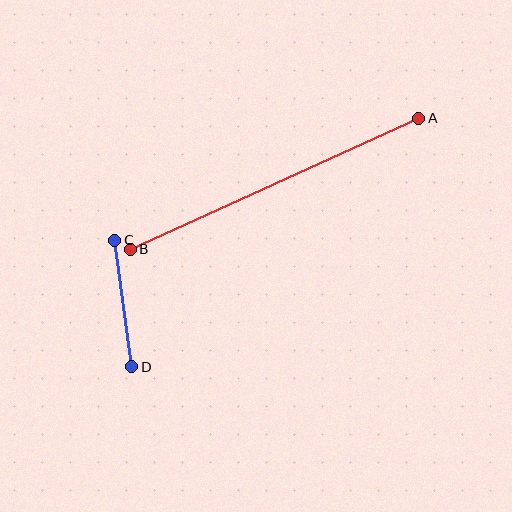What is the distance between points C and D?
The distance is approximately 128 pixels.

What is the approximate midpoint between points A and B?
The midpoint is at approximately (275, 184) pixels.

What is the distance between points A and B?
The distance is approximately 317 pixels.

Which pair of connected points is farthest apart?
Points A and B are farthest apart.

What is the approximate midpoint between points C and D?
The midpoint is at approximately (123, 304) pixels.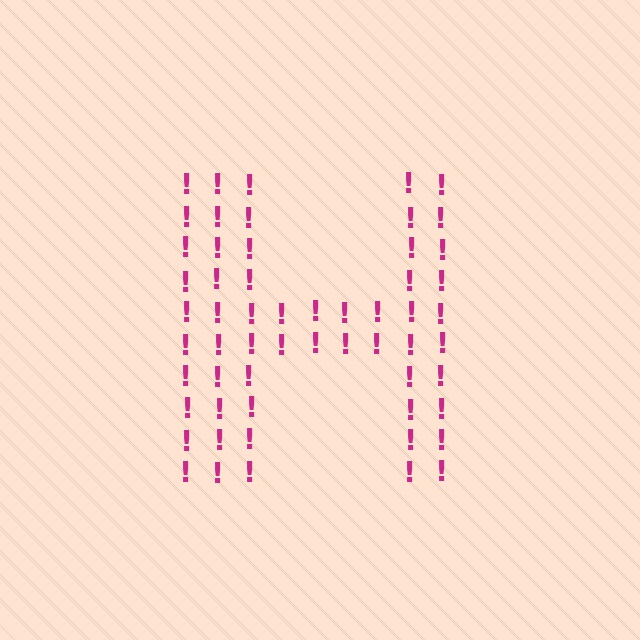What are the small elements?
The small elements are exclamation marks.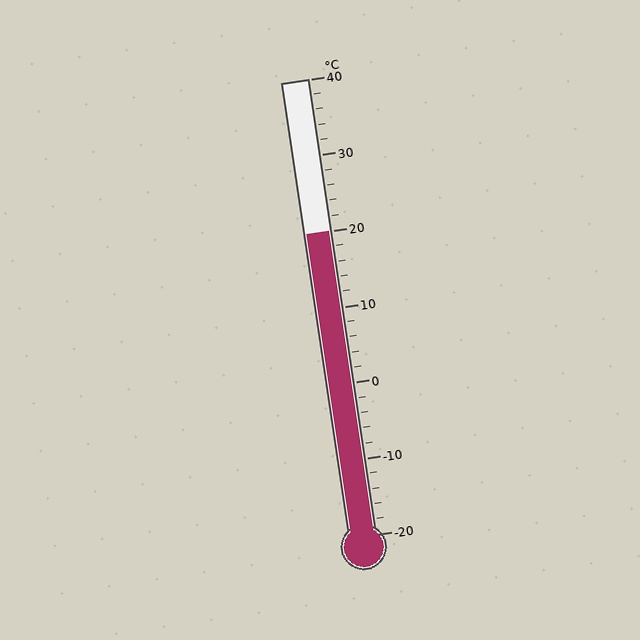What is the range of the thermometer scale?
The thermometer scale ranges from -20°C to 40°C.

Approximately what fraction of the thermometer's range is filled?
The thermometer is filled to approximately 65% of its range.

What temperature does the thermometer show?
The thermometer shows approximately 20°C.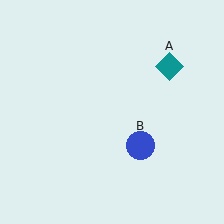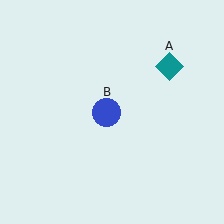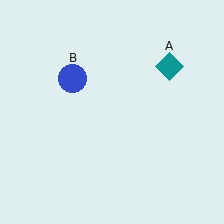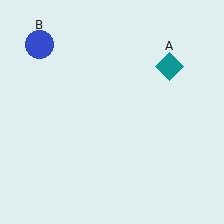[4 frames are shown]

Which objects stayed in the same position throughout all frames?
Teal diamond (object A) remained stationary.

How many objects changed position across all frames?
1 object changed position: blue circle (object B).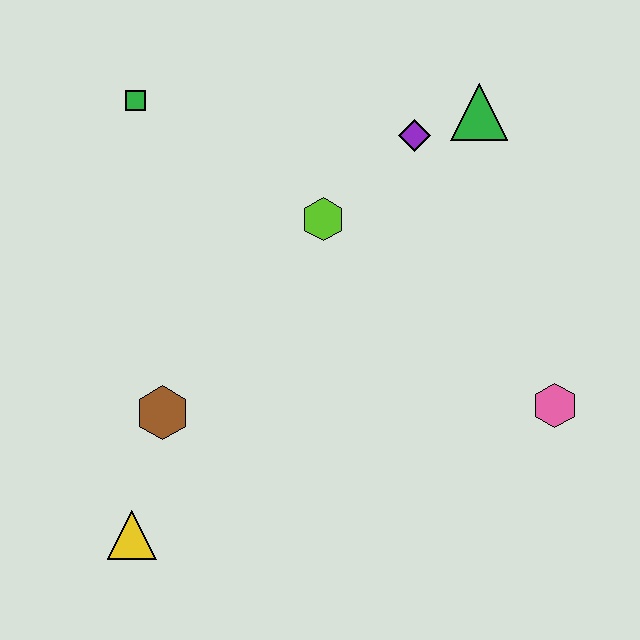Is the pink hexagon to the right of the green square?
Yes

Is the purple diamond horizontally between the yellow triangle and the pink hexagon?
Yes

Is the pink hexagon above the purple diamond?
No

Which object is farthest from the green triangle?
The yellow triangle is farthest from the green triangle.